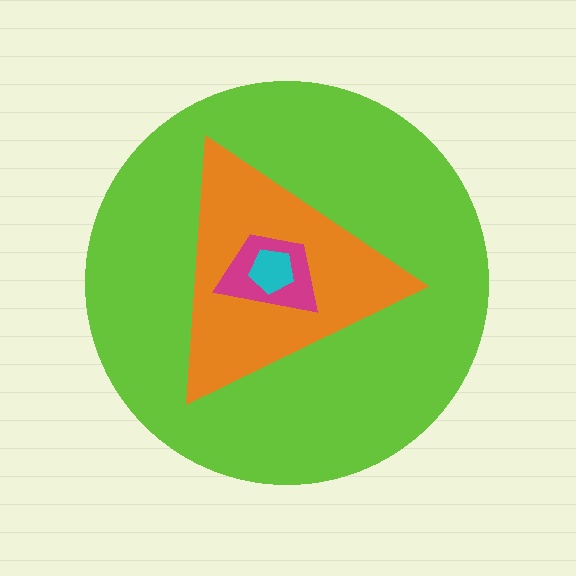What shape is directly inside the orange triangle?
The magenta trapezoid.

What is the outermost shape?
The lime circle.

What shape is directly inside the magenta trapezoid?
The cyan pentagon.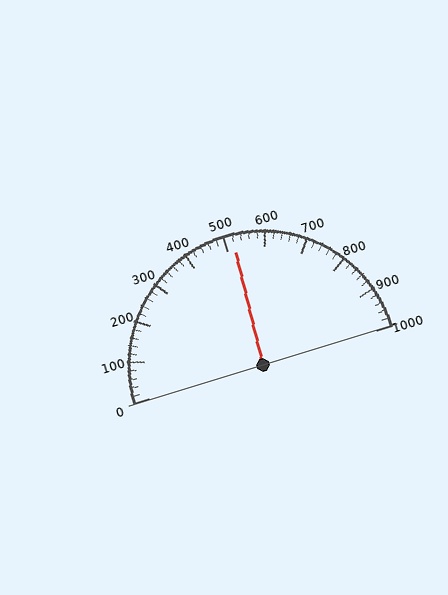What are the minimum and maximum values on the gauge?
The gauge ranges from 0 to 1000.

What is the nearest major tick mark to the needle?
The nearest major tick mark is 500.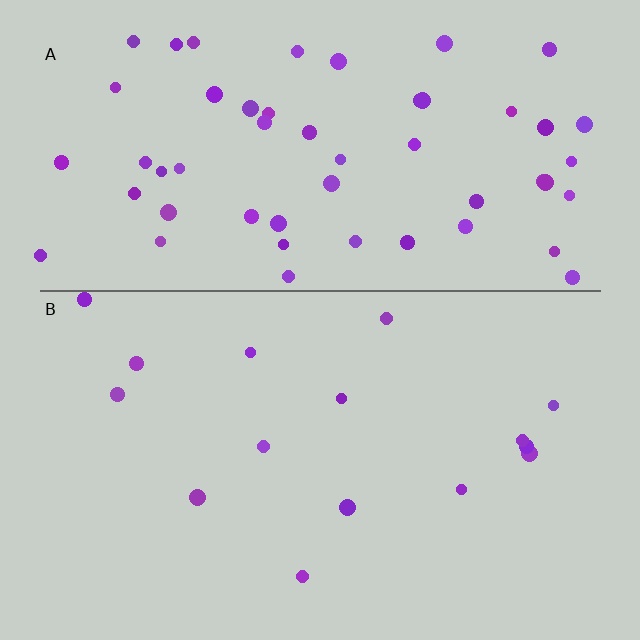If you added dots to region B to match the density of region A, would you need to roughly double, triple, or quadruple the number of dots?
Approximately quadruple.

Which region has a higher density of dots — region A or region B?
A (the top).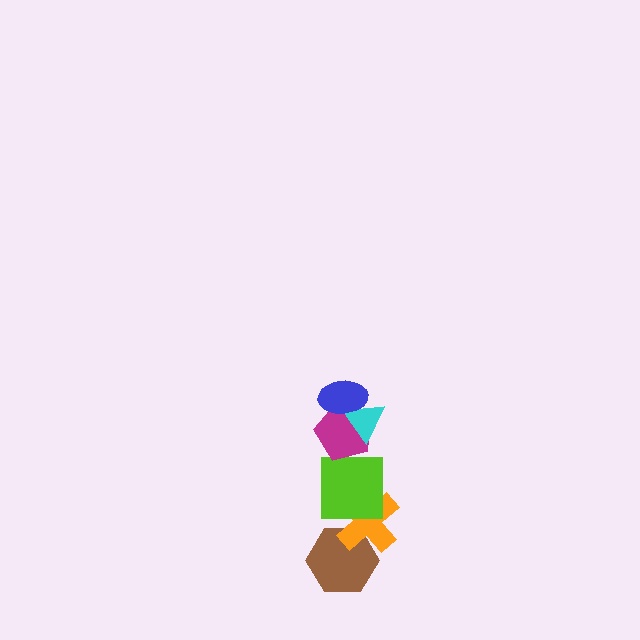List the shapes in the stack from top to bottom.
From top to bottom: the blue ellipse, the cyan triangle, the magenta pentagon, the lime square, the orange cross, the brown hexagon.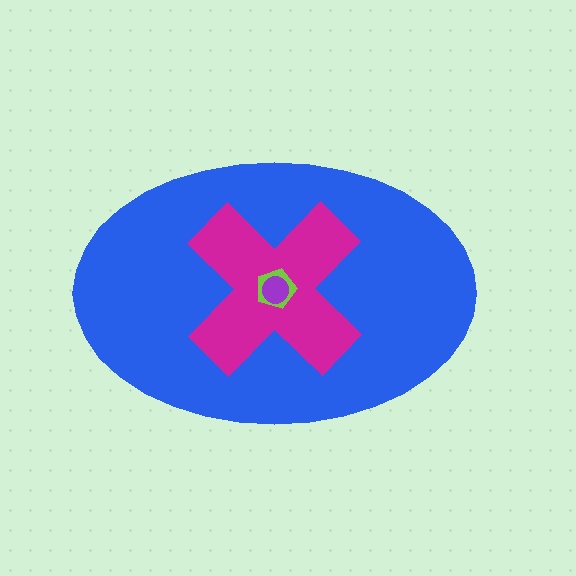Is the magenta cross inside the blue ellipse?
Yes.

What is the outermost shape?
The blue ellipse.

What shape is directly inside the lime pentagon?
The purple circle.